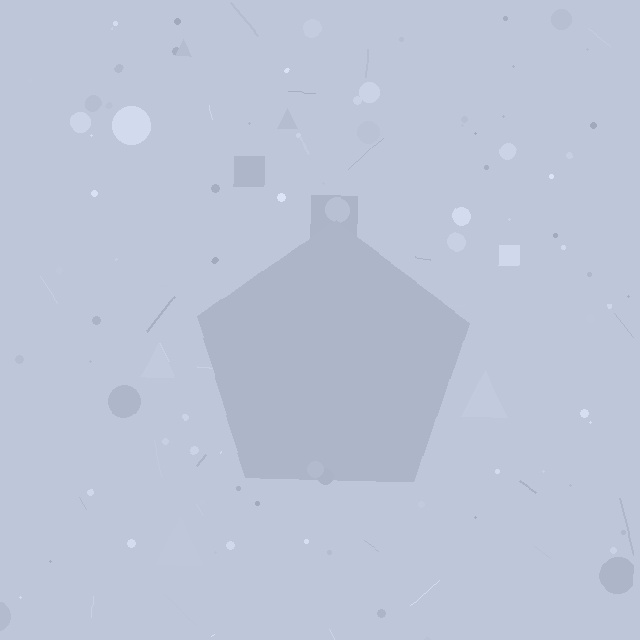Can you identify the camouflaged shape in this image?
The camouflaged shape is a pentagon.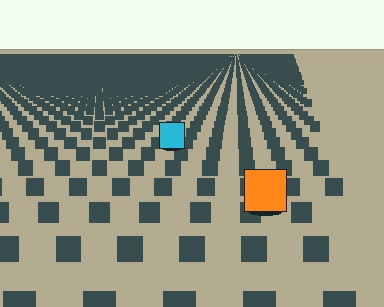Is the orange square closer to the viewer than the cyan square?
Yes. The orange square is closer — you can tell from the texture gradient: the ground texture is coarser near it.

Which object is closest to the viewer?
The orange square is closest. The texture marks near it are larger and more spread out.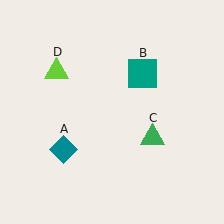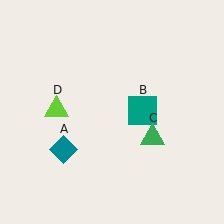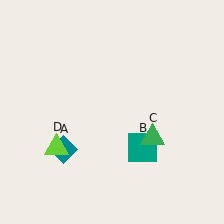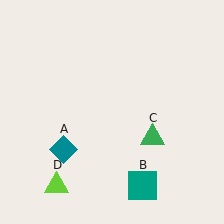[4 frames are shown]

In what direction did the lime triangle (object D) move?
The lime triangle (object D) moved down.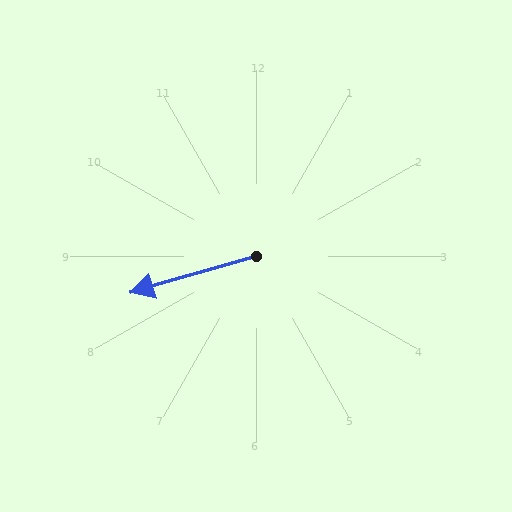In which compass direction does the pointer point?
West.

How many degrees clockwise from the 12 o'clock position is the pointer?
Approximately 254 degrees.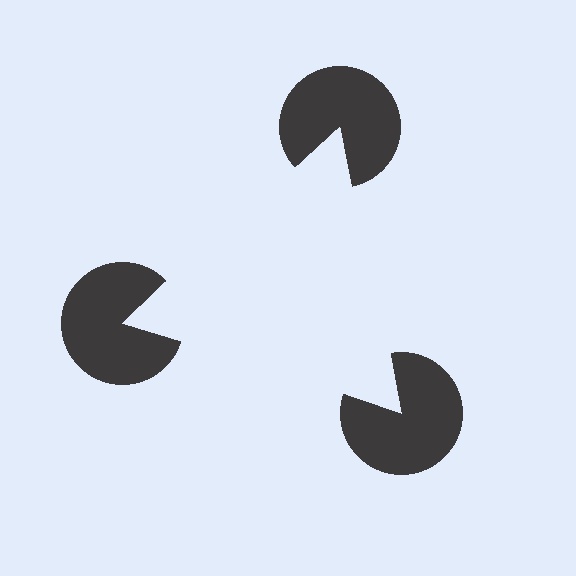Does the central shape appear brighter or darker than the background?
It typically appears slightly brighter than the background, even though no actual brightness change is drawn.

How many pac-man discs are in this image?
There are 3 — one at each vertex of the illusory triangle.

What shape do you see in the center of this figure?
An illusory triangle — its edges are inferred from the aligned wedge cuts in the pac-man discs, not physically drawn.